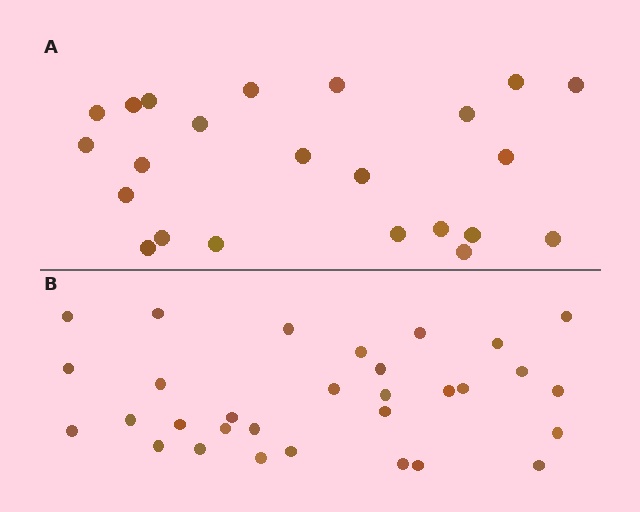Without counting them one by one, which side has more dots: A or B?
Region B (the bottom region) has more dots.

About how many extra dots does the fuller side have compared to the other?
Region B has roughly 8 or so more dots than region A.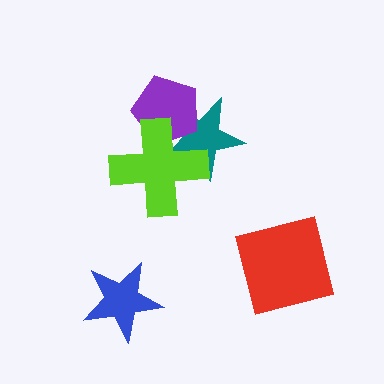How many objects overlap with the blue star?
0 objects overlap with the blue star.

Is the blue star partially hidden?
No, no other shape covers it.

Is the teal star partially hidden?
Yes, it is partially covered by another shape.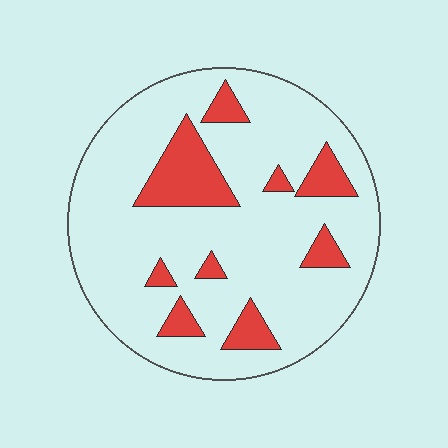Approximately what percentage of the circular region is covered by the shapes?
Approximately 20%.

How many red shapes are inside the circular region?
9.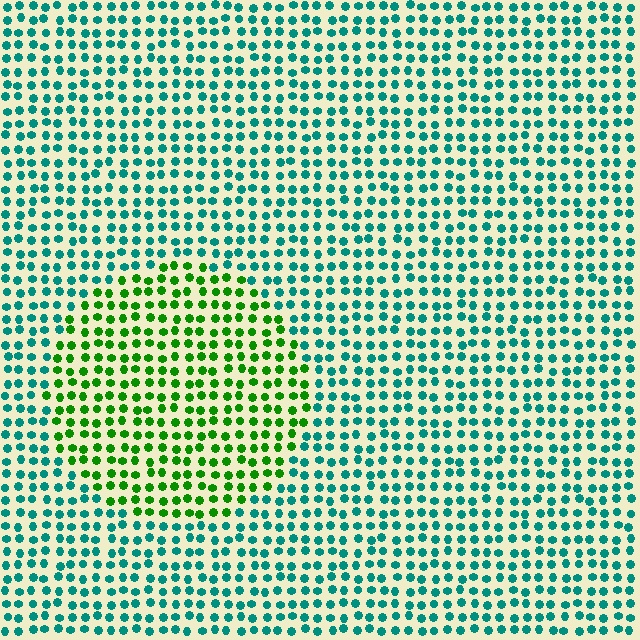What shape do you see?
I see a circle.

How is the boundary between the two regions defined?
The boundary is defined purely by a slight shift in hue (about 56 degrees). Spacing, size, and orientation are identical on both sides.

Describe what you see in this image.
The image is filled with small teal elements in a uniform arrangement. A circle-shaped region is visible where the elements are tinted to a slightly different hue, forming a subtle color boundary.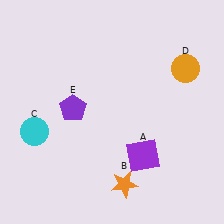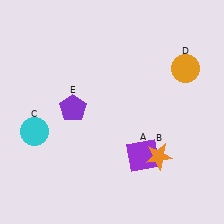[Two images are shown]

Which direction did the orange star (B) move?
The orange star (B) moved right.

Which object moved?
The orange star (B) moved right.